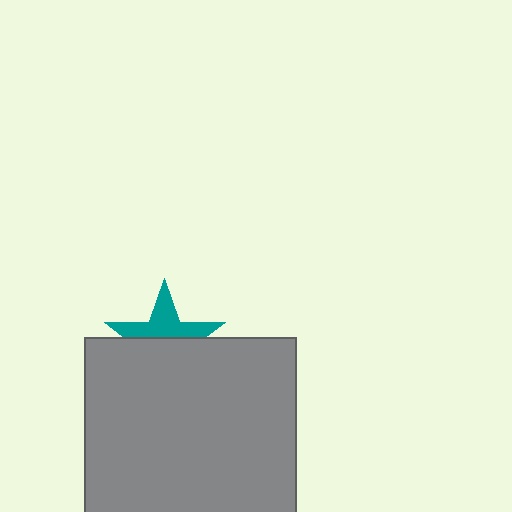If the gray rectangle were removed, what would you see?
You would see the complete teal star.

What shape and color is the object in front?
The object in front is a gray rectangle.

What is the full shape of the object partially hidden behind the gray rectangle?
The partially hidden object is a teal star.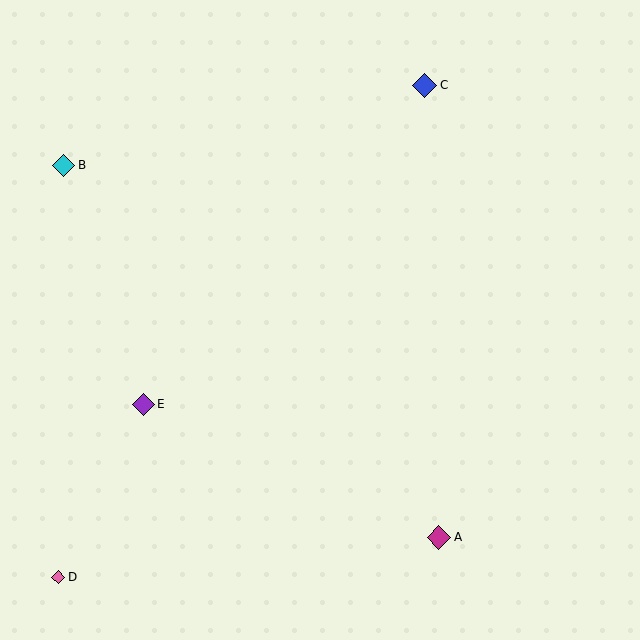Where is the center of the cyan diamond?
The center of the cyan diamond is at (63, 166).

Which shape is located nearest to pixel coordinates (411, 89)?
The blue diamond (labeled C) at (425, 85) is nearest to that location.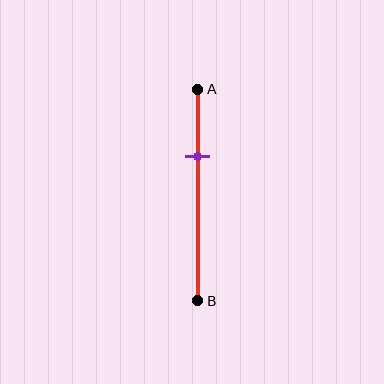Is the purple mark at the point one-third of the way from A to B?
Yes, the mark is approximately at the one-third point.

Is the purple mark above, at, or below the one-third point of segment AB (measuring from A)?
The purple mark is approximately at the one-third point of segment AB.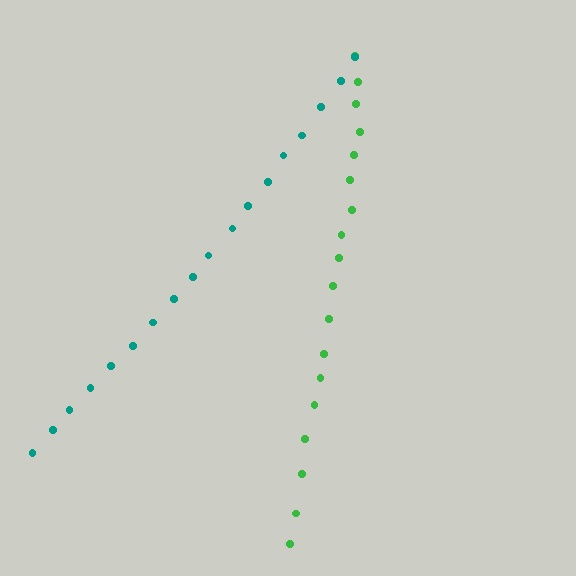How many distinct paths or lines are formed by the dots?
There are 2 distinct paths.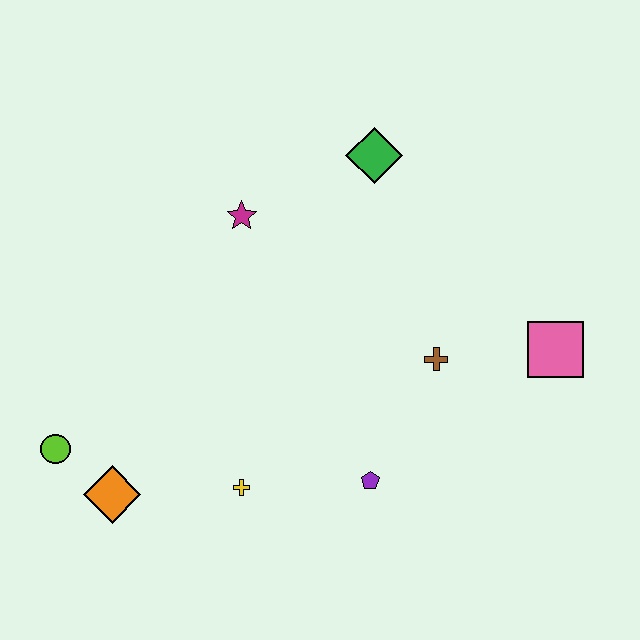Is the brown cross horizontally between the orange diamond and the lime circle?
No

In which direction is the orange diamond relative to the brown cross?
The orange diamond is to the left of the brown cross.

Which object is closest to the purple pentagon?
The yellow cross is closest to the purple pentagon.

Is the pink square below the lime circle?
No